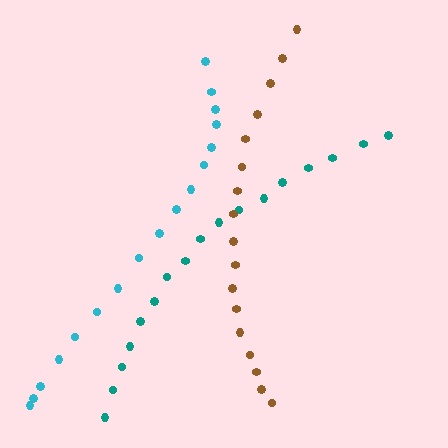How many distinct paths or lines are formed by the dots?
There are 3 distinct paths.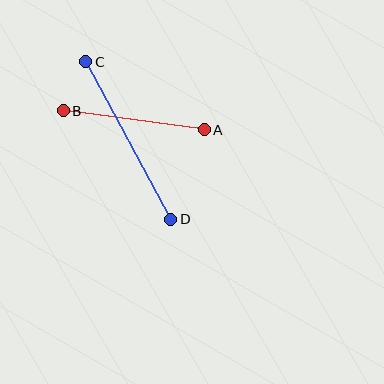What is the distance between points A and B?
The distance is approximately 142 pixels.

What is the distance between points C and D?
The distance is approximately 179 pixels.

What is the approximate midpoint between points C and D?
The midpoint is at approximately (128, 140) pixels.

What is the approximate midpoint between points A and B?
The midpoint is at approximately (134, 120) pixels.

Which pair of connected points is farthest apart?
Points C and D are farthest apart.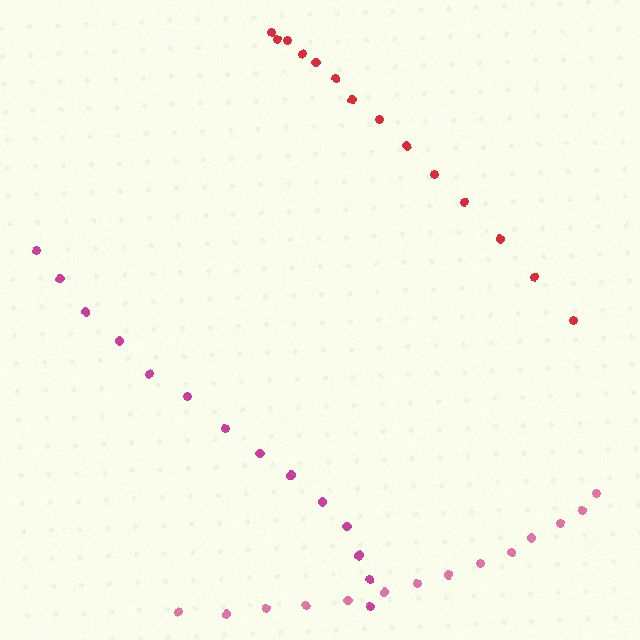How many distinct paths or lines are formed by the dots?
There are 3 distinct paths.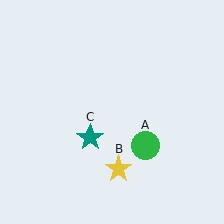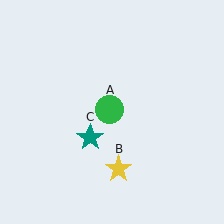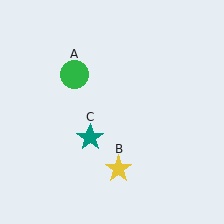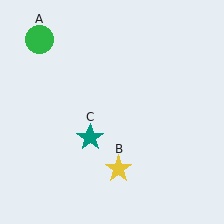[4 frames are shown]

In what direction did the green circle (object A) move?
The green circle (object A) moved up and to the left.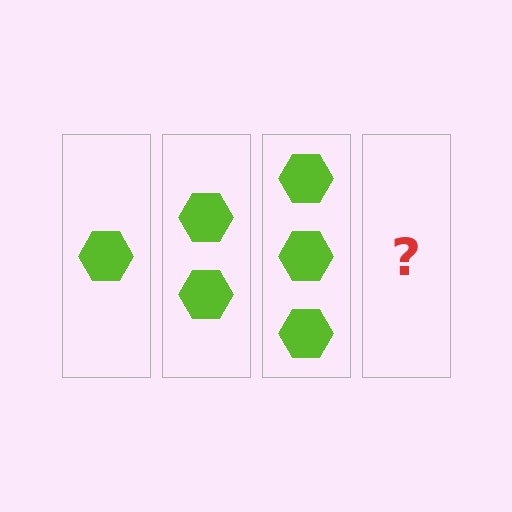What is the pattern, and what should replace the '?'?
The pattern is that each step adds one more hexagon. The '?' should be 4 hexagons.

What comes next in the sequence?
The next element should be 4 hexagons.